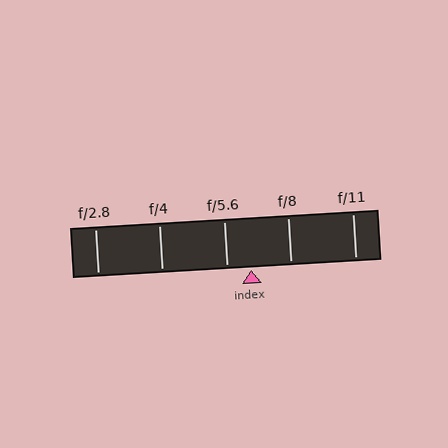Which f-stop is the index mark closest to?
The index mark is closest to f/5.6.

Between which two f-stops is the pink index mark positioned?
The index mark is between f/5.6 and f/8.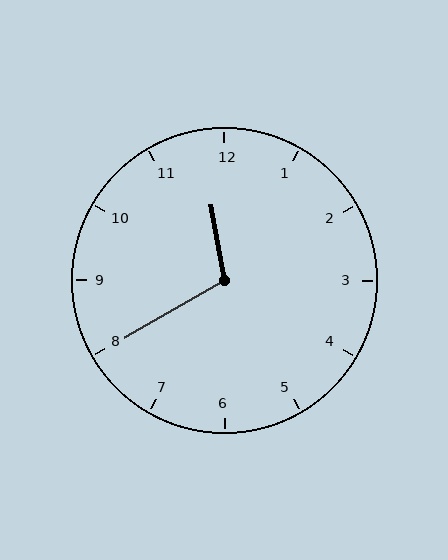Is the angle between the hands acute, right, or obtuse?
It is obtuse.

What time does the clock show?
11:40.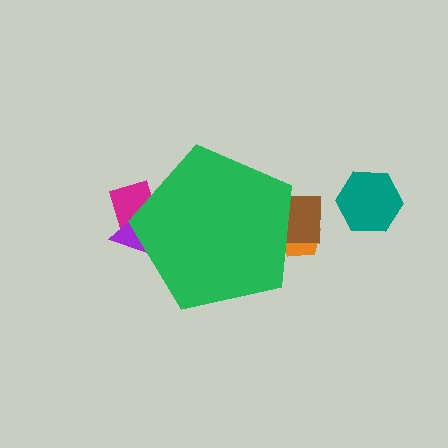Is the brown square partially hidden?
Yes, the brown square is partially hidden behind the green pentagon.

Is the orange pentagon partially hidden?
Yes, the orange pentagon is partially hidden behind the green pentagon.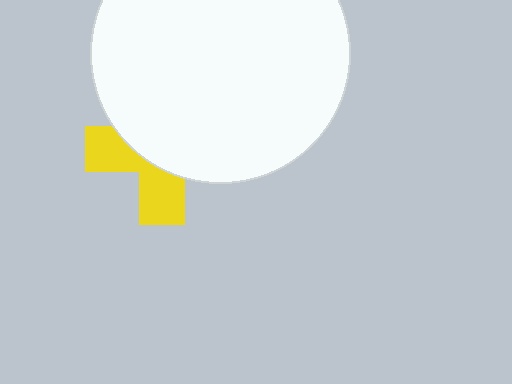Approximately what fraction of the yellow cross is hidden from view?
Roughly 62% of the yellow cross is hidden behind the white circle.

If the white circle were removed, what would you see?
You would see the complete yellow cross.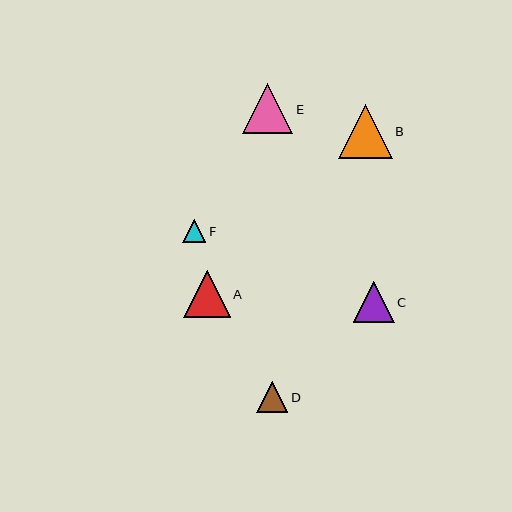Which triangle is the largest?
Triangle B is the largest with a size of approximately 54 pixels.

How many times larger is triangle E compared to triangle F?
Triangle E is approximately 2.2 times the size of triangle F.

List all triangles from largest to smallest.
From largest to smallest: B, E, A, C, D, F.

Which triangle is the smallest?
Triangle F is the smallest with a size of approximately 23 pixels.